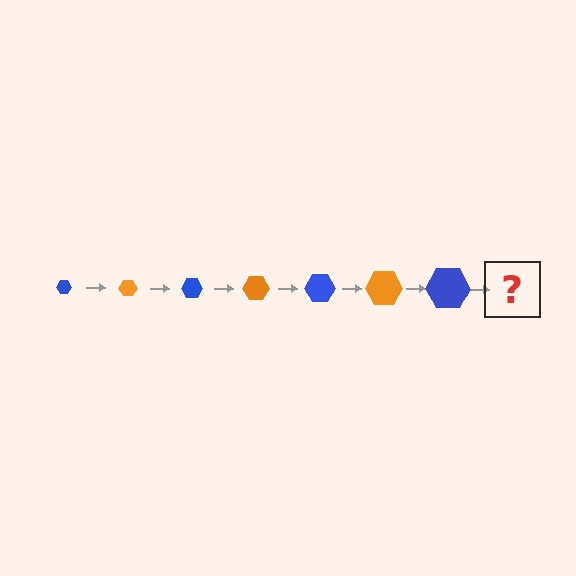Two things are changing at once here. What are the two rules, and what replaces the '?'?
The two rules are that the hexagon grows larger each step and the color cycles through blue and orange. The '?' should be an orange hexagon, larger than the previous one.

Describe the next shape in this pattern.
It should be an orange hexagon, larger than the previous one.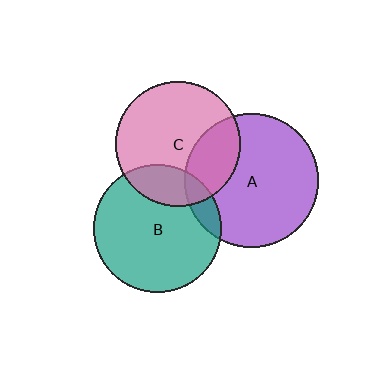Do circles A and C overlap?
Yes.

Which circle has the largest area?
Circle A (purple).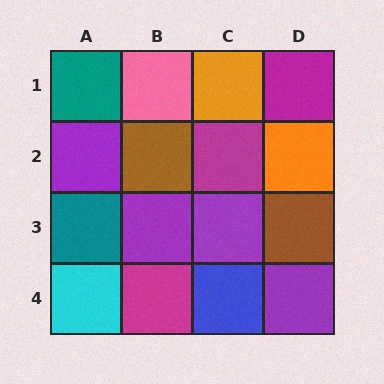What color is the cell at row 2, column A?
Purple.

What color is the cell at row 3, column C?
Purple.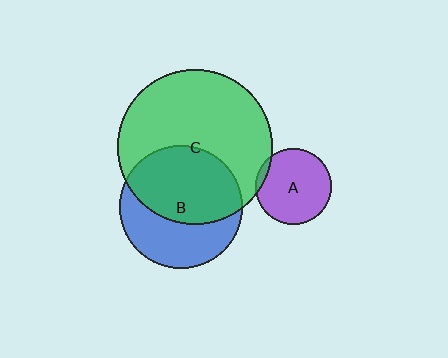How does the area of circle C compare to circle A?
Approximately 4.2 times.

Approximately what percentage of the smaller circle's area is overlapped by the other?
Approximately 60%.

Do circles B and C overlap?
Yes.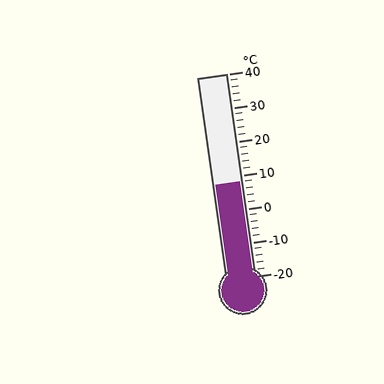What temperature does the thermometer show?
The thermometer shows approximately 8°C.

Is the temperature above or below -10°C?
The temperature is above -10°C.